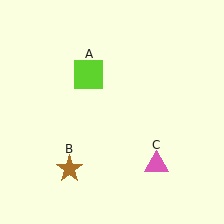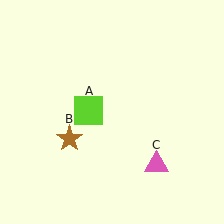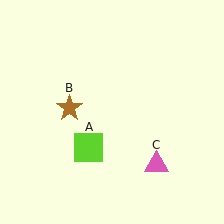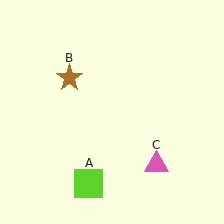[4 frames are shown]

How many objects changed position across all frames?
2 objects changed position: lime square (object A), brown star (object B).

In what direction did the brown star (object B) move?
The brown star (object B) moved up.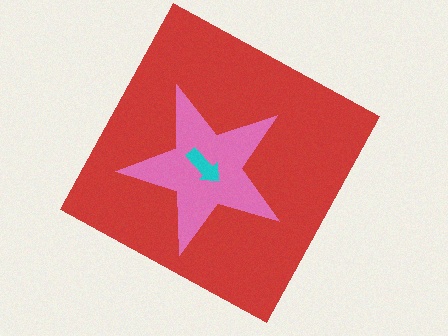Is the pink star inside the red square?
Yes.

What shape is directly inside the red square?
The pink star.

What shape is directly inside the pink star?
The cyan arrow.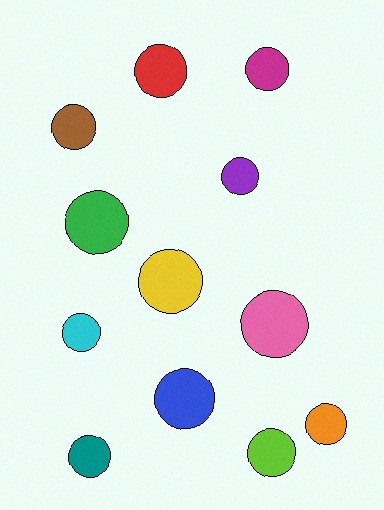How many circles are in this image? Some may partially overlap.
There are 12 circles.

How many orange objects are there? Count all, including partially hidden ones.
There is 1 orange object.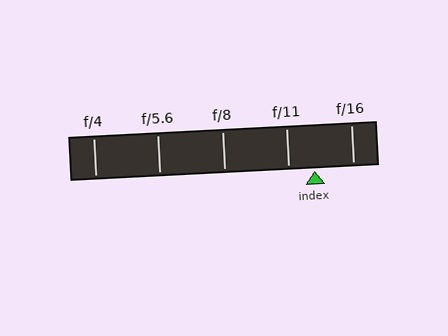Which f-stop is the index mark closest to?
The index mark is closest to f/11.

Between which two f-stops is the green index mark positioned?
The index mark is between f/11 and f/16.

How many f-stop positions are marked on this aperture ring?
There are 5 f-stop positions marked.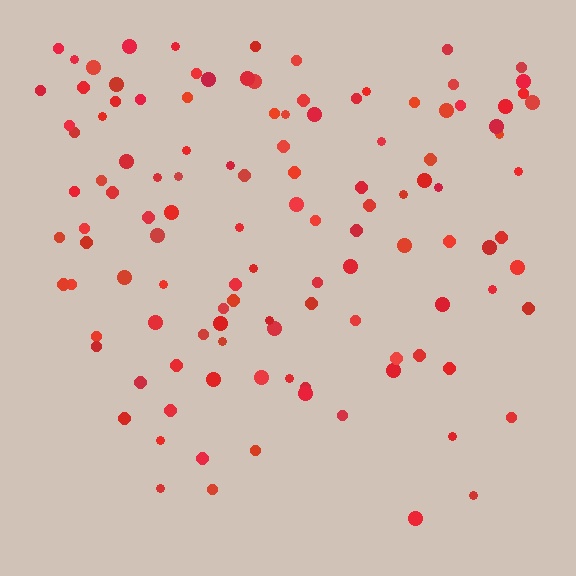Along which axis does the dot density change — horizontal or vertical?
Vertical.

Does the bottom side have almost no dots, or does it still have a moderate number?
Still a moderate number, just noticeably fewer than the top.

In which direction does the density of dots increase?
From bottom to top, with the top side densest.